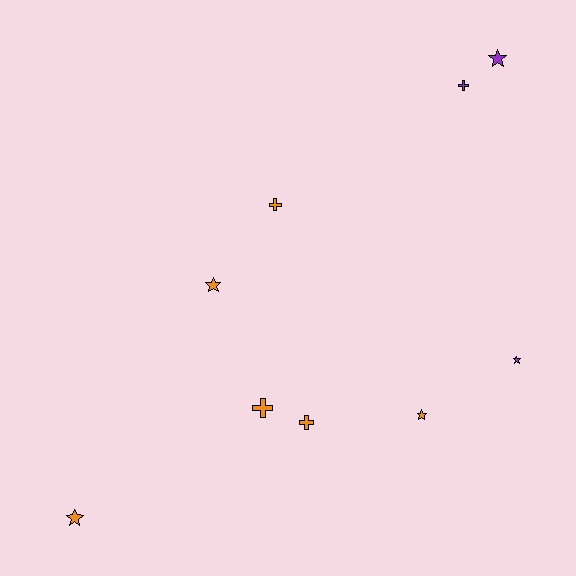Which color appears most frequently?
Orange, with 6 objects.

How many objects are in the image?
There are 9 objects.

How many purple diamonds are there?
There are no purple diamonds.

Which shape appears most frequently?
Star, with 5 objects.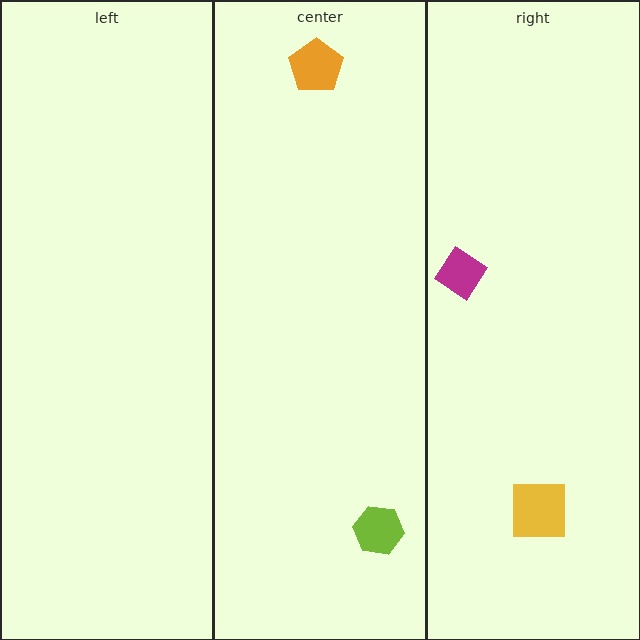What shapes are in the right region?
The yellow square, the magenta diamond.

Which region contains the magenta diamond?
The right region.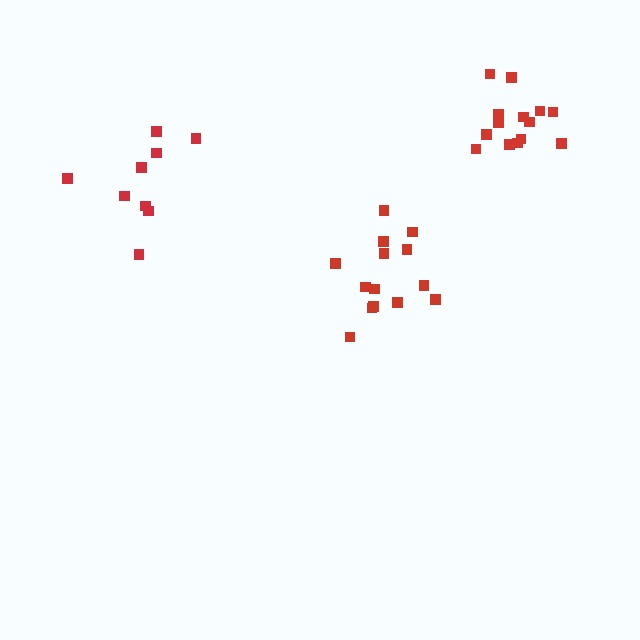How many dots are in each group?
Group 1: 9 dots, Group 2: 14 dots, Group 3: 14 dots (37 total).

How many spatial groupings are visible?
There are 3 spatial groupings.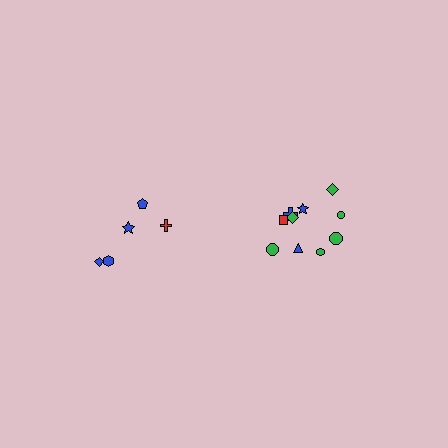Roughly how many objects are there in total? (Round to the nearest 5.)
Roughly 15 objects in total.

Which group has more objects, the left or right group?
The right group.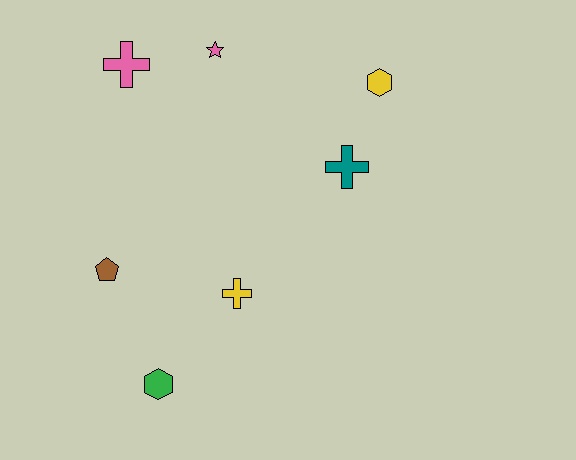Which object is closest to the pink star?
The pink cross is closest to the pink star.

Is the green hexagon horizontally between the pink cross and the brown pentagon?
No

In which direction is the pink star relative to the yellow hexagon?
The pink star is to the left of the yellow hexagon.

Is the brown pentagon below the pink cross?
Yes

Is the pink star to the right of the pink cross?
Yes